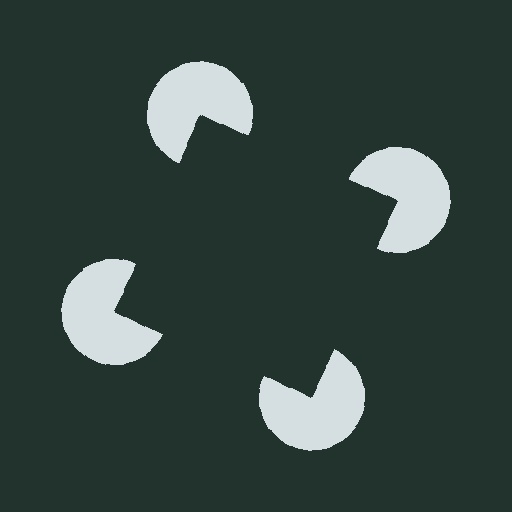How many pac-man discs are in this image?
There are 4 — one at each vertex of the illusory square.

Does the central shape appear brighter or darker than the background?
It typically appears slightly darker than the background, even though no actual brightness change is drawn.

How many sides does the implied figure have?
4 sides.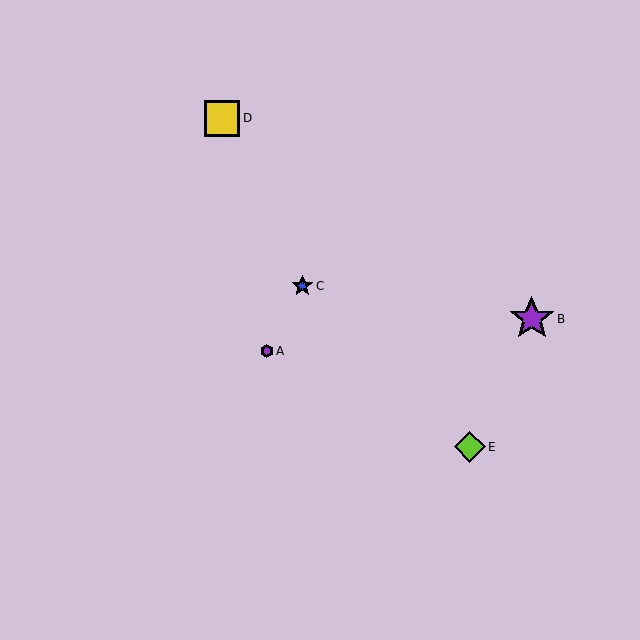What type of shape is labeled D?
Shape D is a yellow square.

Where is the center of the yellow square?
The center of the yellow square is at (222, 118).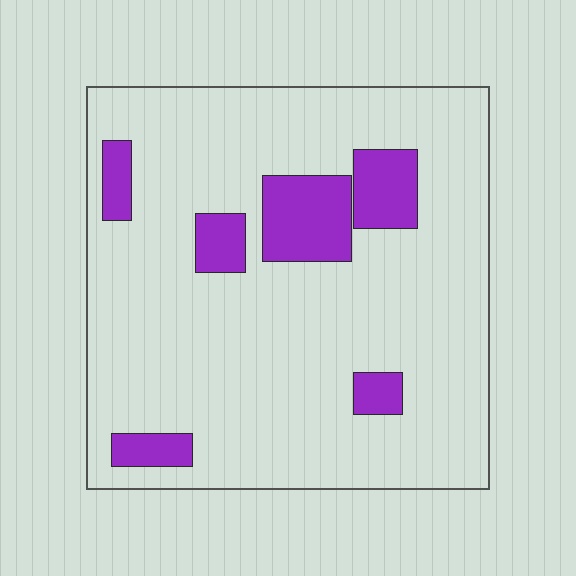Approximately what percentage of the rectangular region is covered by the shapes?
Approximately 15%.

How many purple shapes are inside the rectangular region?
6.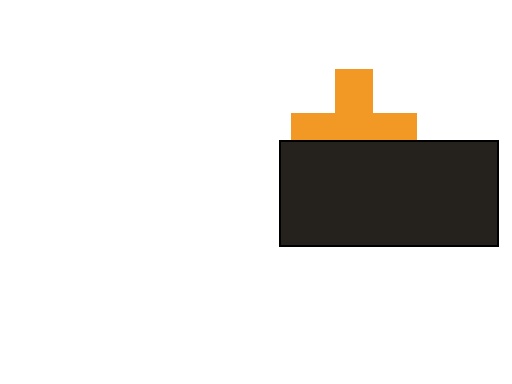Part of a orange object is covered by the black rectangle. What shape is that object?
It is a cross.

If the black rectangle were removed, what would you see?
You would see the complete orange cross.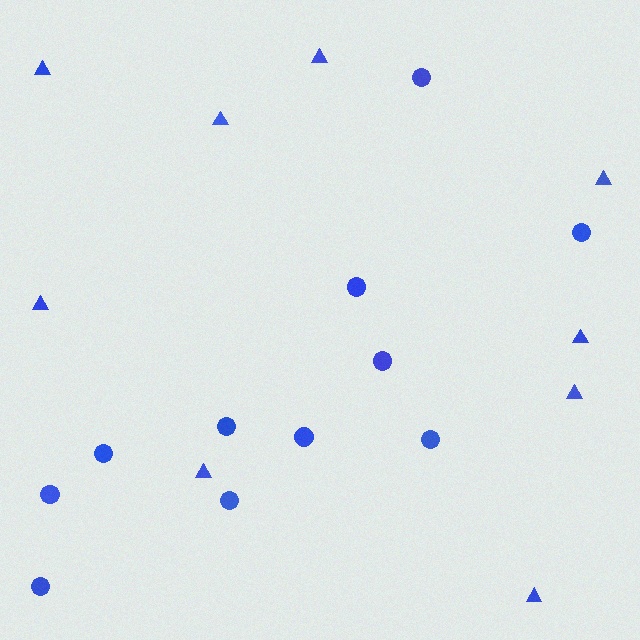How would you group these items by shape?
There are 2 groups: one group of circles (11) and one group of triangles (9).